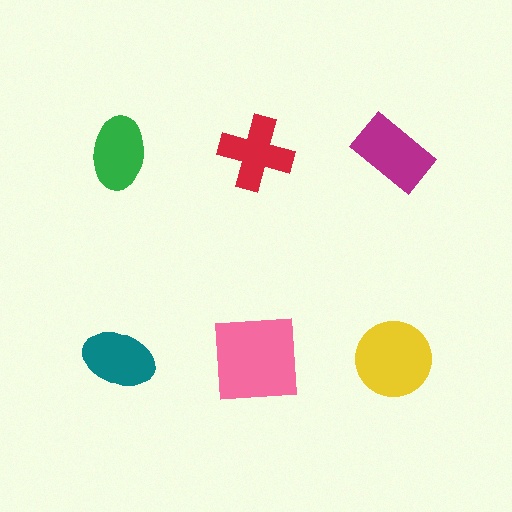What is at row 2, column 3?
A yellow circle.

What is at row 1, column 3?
A magenta rectangle.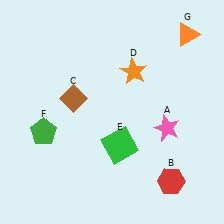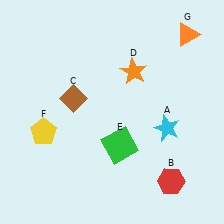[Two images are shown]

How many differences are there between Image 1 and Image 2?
There are 2 differences between the two images.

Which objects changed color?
A changed from pink to cyan. F changed from green to yellow.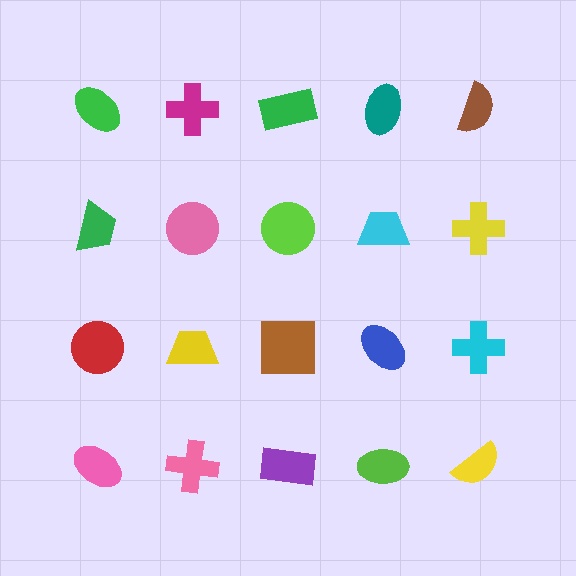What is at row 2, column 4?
A cyan trapezoid.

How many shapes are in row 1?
5 shapes.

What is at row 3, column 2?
A yellow trapezoid.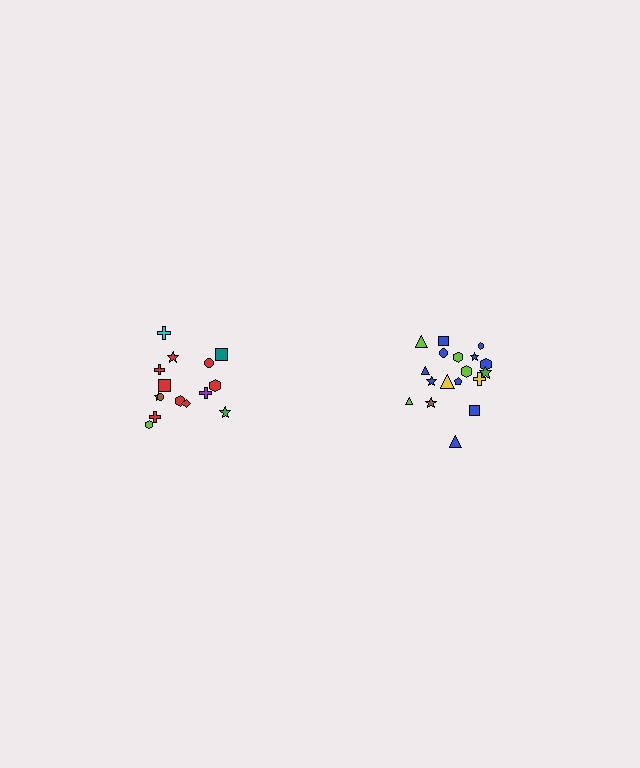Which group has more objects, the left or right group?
The right group.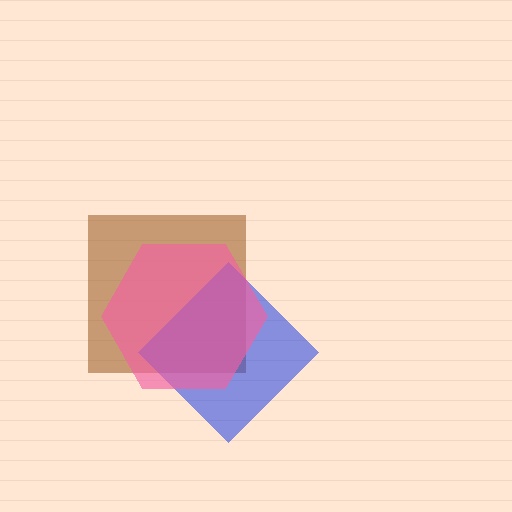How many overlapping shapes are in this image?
There are 3 overlapping shapes in the image.